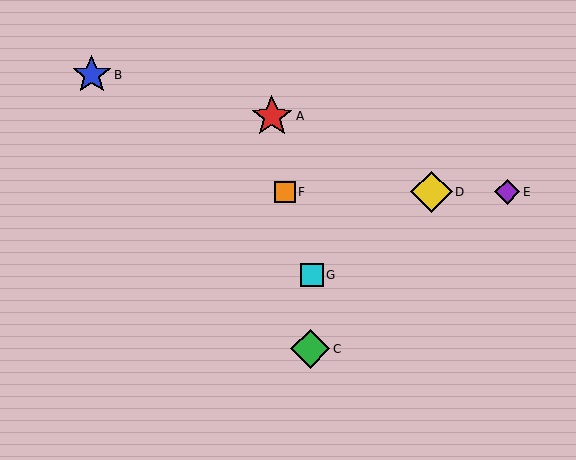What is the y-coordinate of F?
Object F is at y≈192.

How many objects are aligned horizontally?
3 objects (D, E, F) are aligned horizontally.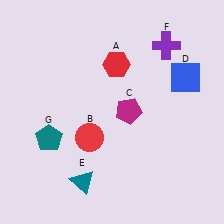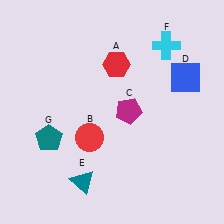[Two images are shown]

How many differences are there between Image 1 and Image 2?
There is 1 difference between the two images.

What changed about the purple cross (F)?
In Image 1, F is purple. In Image 2, it changed to cyan.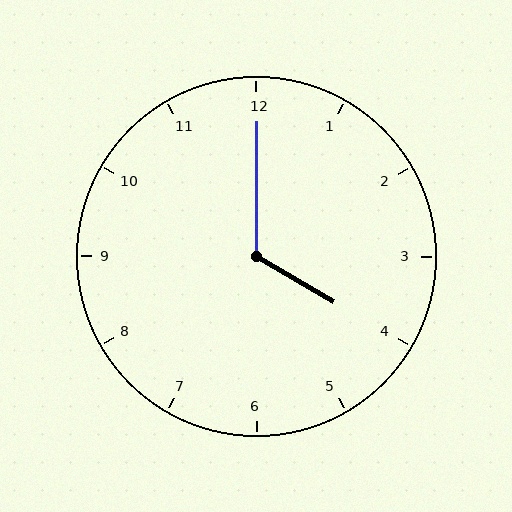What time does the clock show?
4:00.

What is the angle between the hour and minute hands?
Approximately 120 degrees.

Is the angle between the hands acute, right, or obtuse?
It is obtuse.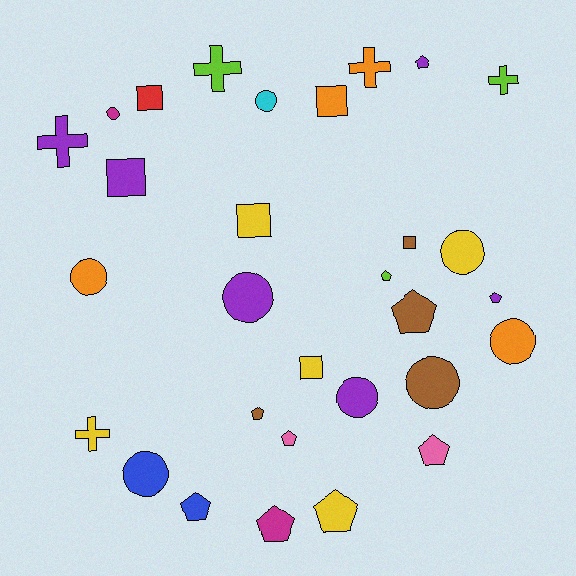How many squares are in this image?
There are 6 squares.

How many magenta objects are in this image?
There are 2 magenta objects.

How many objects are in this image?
There are 30 objects.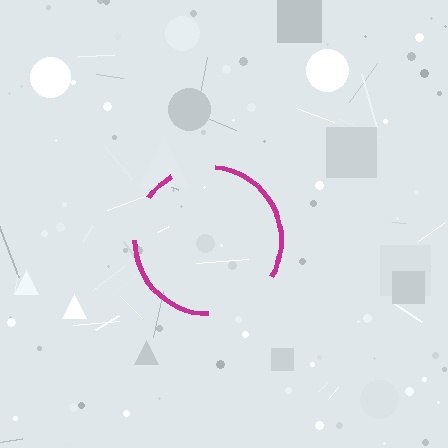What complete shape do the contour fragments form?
The contour fragments form a circle.